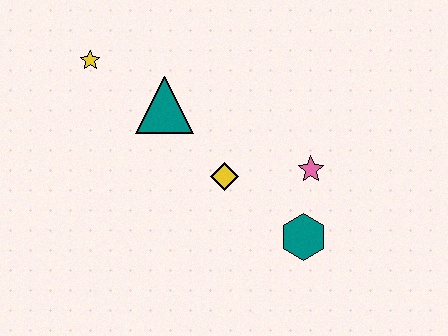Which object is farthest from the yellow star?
The teal hexagon is farthest from the yellow star.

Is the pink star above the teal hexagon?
Yes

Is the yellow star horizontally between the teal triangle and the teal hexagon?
No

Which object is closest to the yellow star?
The teal triangle is closest to the yellow star.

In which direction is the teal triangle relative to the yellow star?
The teal triangle is to the right of the yellow star.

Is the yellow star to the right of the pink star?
No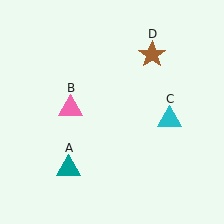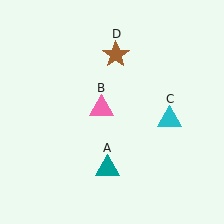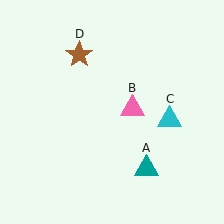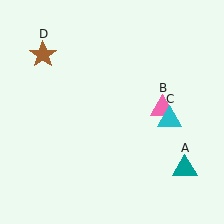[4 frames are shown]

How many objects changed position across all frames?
3 objects changed position: teal triangle (object A), pink triangle (object B), brown star (object D).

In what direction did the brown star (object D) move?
The brown star (object D) moved left.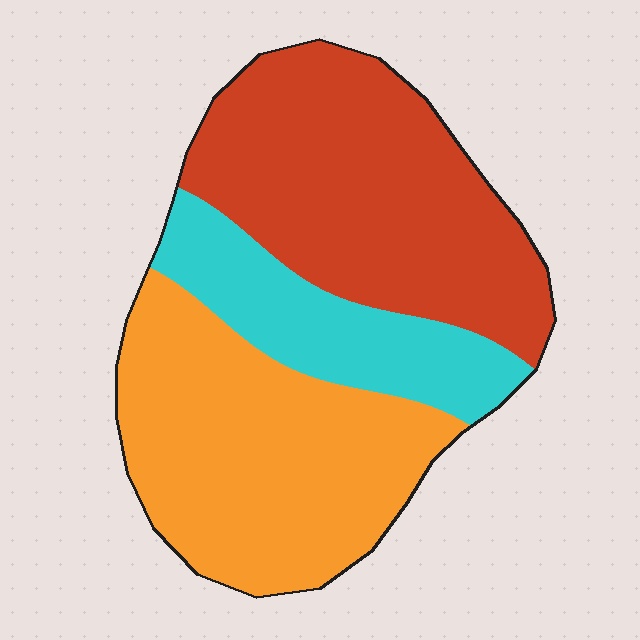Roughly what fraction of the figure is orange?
Orange covers roughly 40% of the figure.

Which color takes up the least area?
Cyan, at roughly 20%.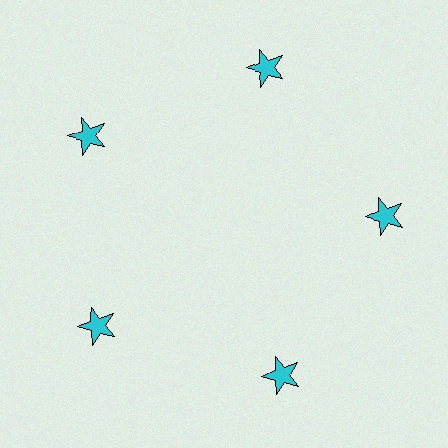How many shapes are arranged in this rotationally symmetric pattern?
There are 5 shapes, arranged in 5 groups of 1.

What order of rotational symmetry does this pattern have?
This pattern has 5-fold rotational symmetry.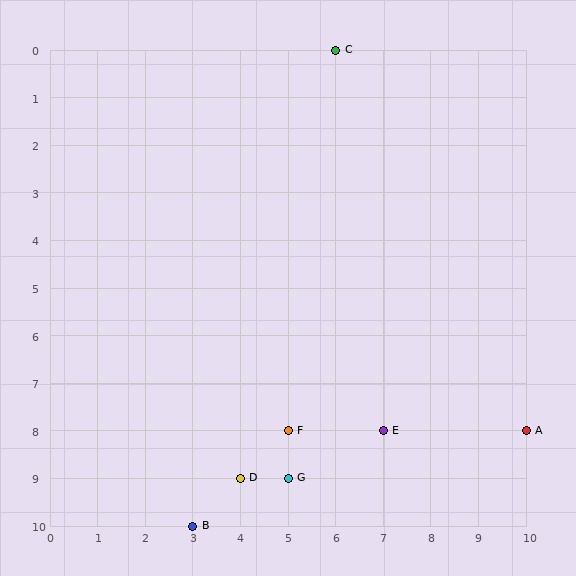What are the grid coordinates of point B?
Point B is at grid coordinates (3, 10).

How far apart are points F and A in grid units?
Points F and A are 5 columns apart.